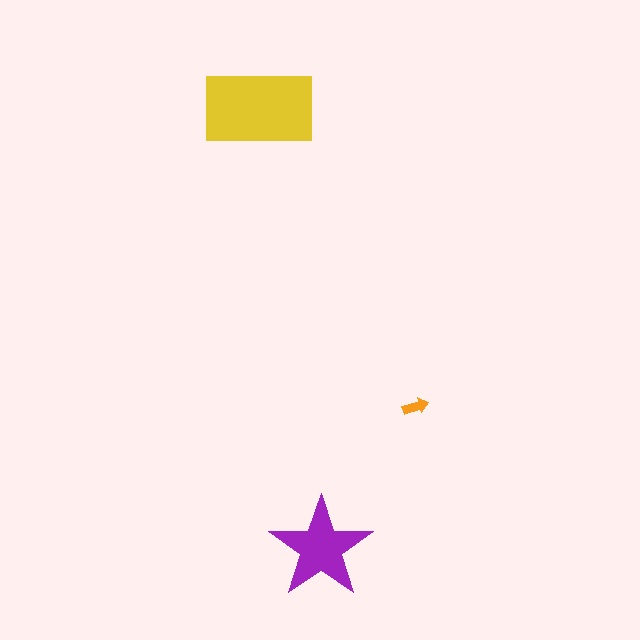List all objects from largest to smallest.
The yellow rectangle, the purple star, the orange arrow.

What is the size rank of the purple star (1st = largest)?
2nd.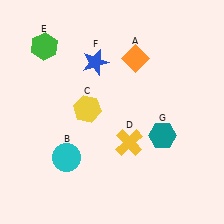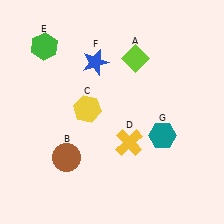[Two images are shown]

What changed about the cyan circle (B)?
In Image 1, B is cyan. In Image 2, it changed to brown.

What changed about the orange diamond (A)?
In Image 1, A is orange. In Image 2, it changed to lime.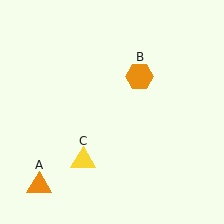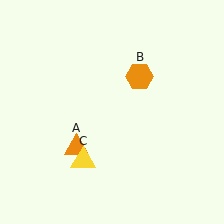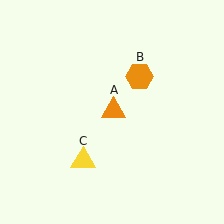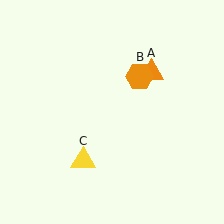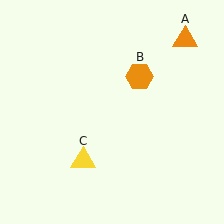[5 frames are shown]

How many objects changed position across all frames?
1 object changed position: orange triangle (object A).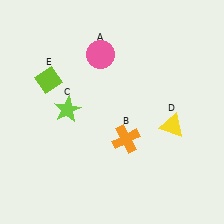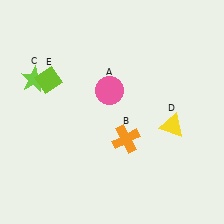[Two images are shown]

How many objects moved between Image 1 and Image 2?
2 objects moved between the two images.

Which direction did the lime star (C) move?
The lime star (C) moved left.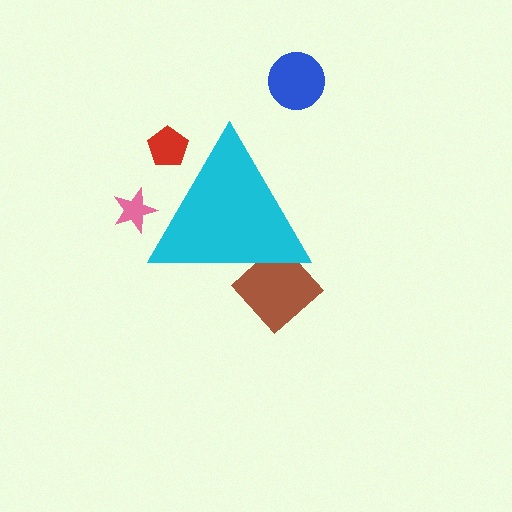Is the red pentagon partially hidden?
Yes, the red pentagon is partially hidden behind the cyan triangle.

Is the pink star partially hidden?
Yes, the pink star is partially hidden behind the cyan triangle.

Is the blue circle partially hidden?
No, the blue circle is fully visible.